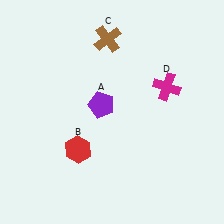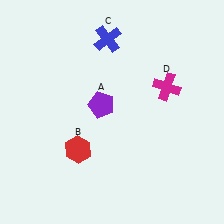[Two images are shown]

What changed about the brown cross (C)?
In Image 1, C is brown. In Image 2, it changed to blue.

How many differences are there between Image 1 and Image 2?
There is 1 difference between the two images.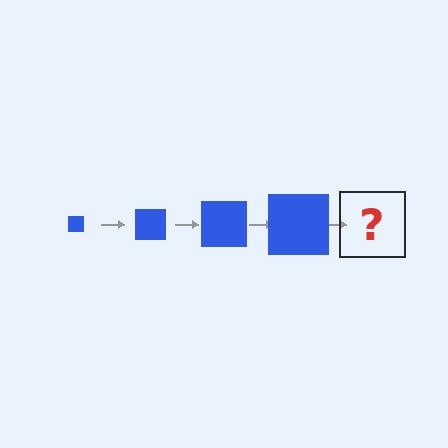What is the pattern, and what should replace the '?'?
The pattern is that the square gets progressively larger each step. The '?' should be a blue square, larger than the previous one.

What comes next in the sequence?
The next element should be a blue square, larger than the previous one.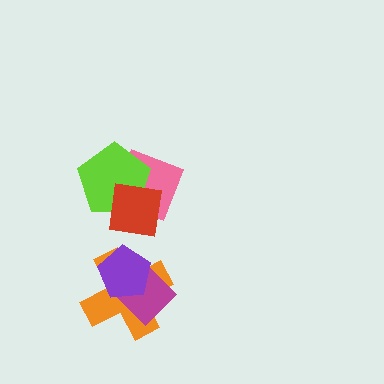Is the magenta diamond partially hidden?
Yes, it is partially covered by another shape.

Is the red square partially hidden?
No, no other shape covers it.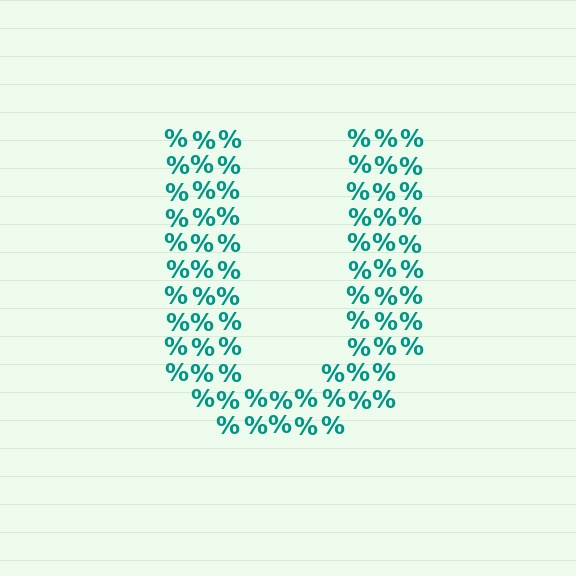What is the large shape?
The large shape is the letter U.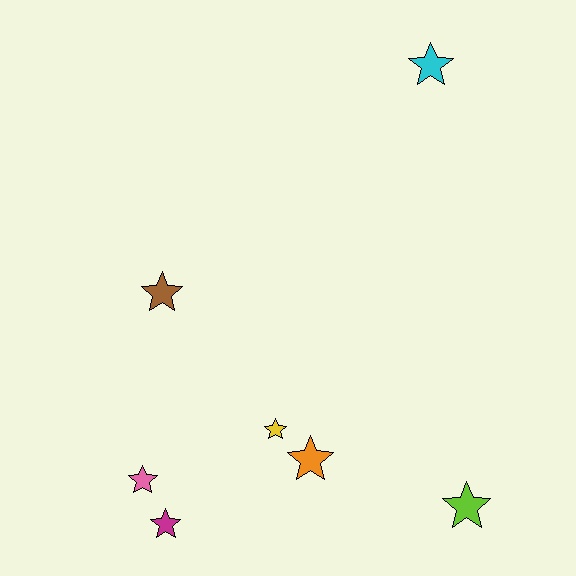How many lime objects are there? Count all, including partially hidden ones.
There is 1 lime object.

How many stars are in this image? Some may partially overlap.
There are 7 stars.